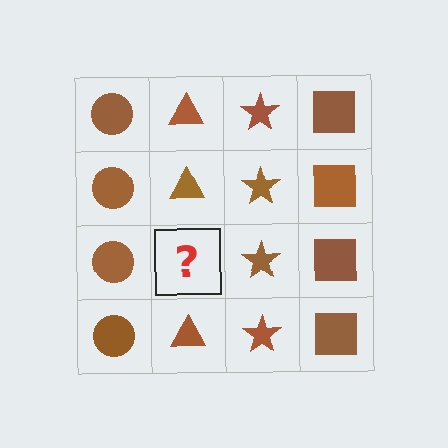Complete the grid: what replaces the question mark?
The question mark should be replaced with a brown triangle.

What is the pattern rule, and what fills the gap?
The rule is that each column has a consistent shape. The gap should be filled with a brown triangle.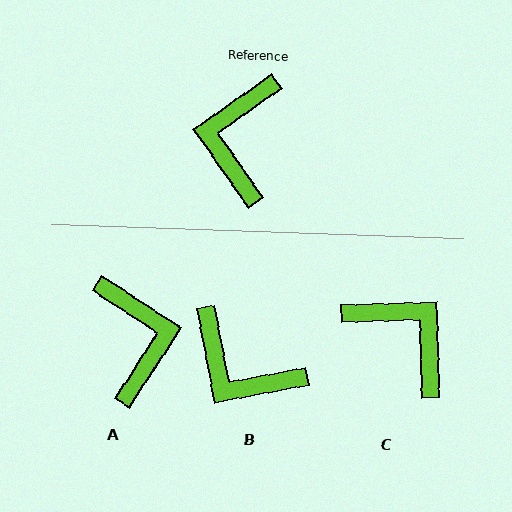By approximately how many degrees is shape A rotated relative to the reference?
Approximately 159 degrees clockwise.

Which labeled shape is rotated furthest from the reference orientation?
A, about 159 degrees away.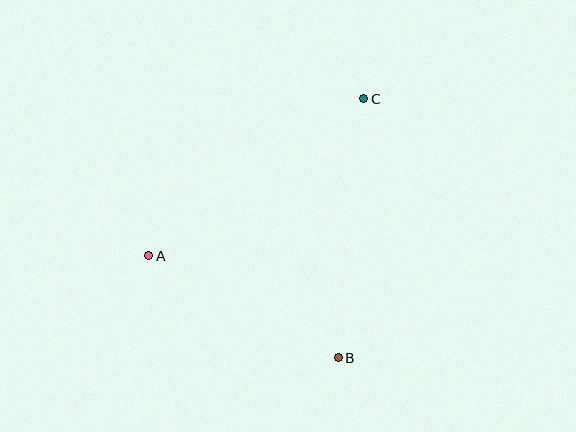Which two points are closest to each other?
Points A and B are closest to each other.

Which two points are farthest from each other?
Points A and C are farthest from each other.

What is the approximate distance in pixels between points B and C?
The distance between B and C is approximately 260 pixels.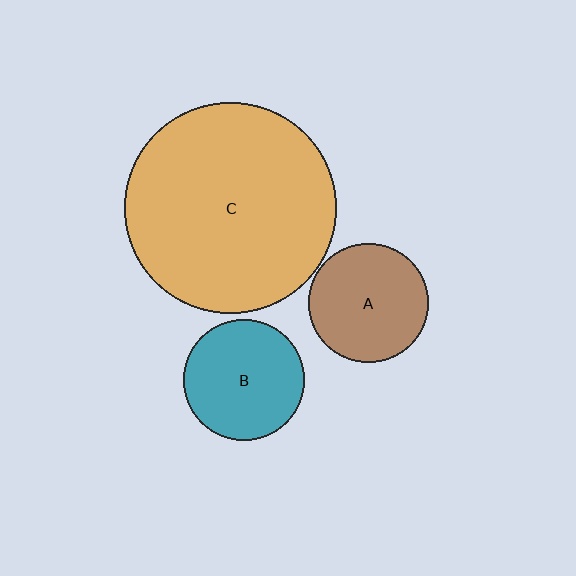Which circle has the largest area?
Circle C (orange).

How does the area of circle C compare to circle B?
Approximately 3.1 times.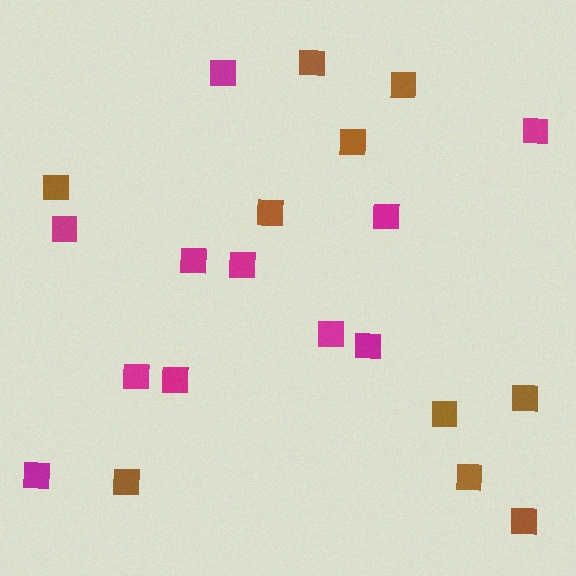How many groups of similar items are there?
There are 2 groups: one group of magenta squares (11) and one group of brown squares (10).